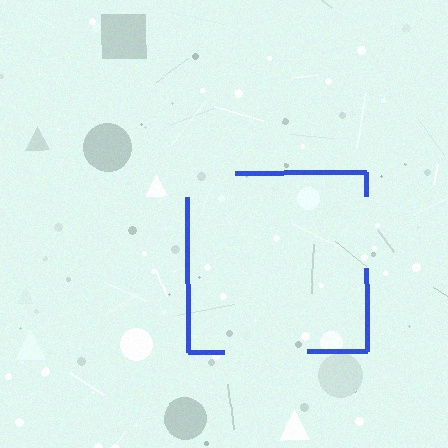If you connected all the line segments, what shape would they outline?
They would outline a square.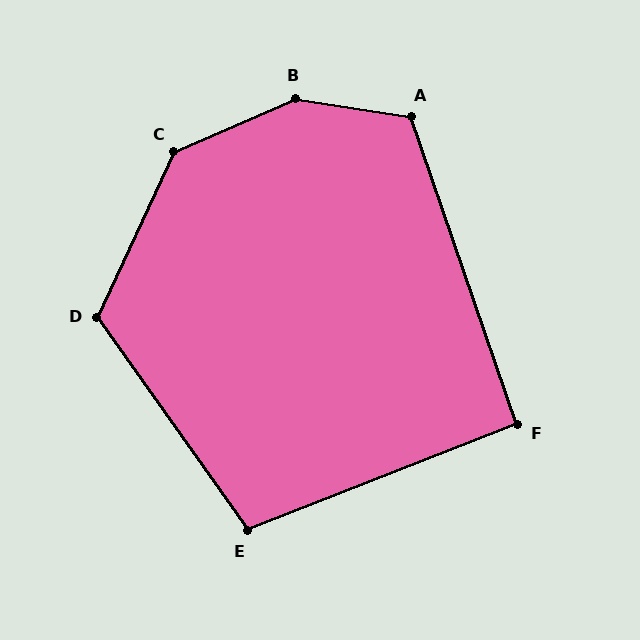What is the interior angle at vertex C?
Approximately 139 degrees (obtuse).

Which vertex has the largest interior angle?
B, at approximately 147 degrees.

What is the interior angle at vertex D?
Approximately 120 degrees (obtuse).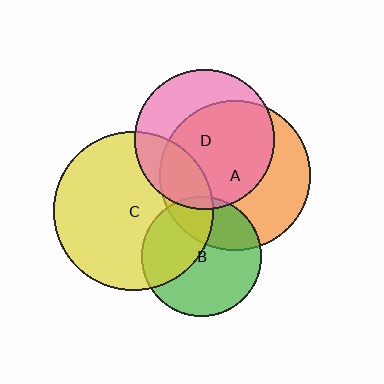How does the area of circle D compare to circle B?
Approximately 1.4 times.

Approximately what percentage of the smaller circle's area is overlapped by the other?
Approximately 20%.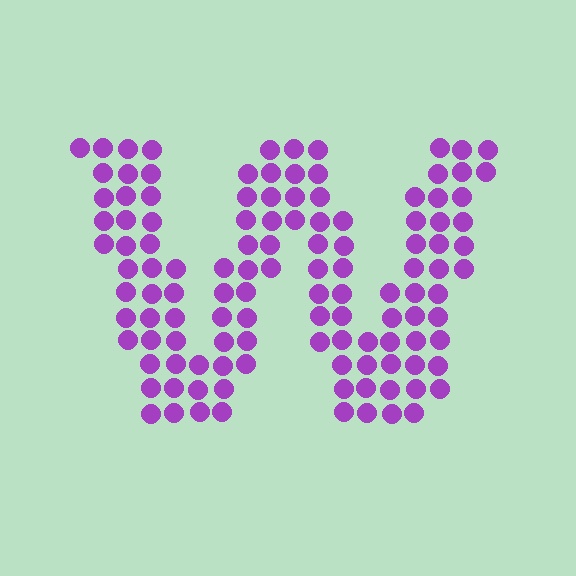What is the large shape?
The large shape is the letter W.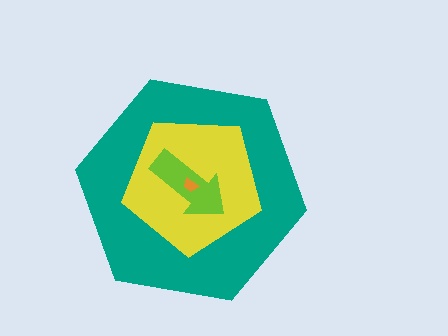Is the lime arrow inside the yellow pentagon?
Yes.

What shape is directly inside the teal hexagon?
The yellow pentagon.